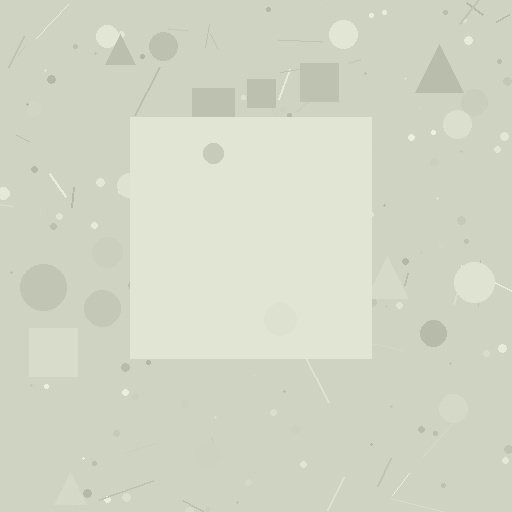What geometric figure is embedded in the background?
A square is embedded in the background.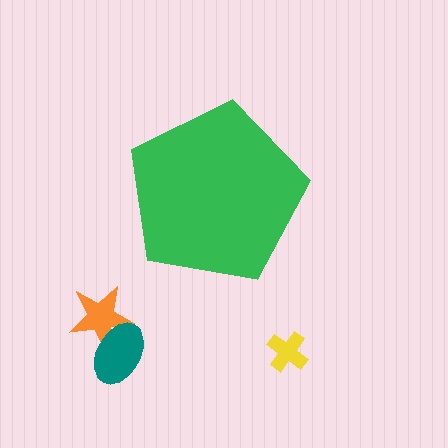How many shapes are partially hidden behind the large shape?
0 shapes are partially hidden.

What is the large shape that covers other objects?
A green pentagon.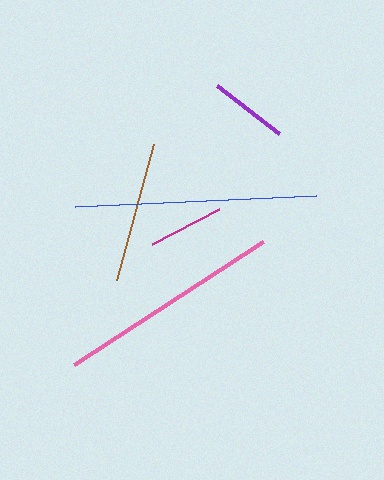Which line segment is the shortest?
The magenta line is the shortest at approximately 75 pixels.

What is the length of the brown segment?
The brown segment is approximately 140 pixels long.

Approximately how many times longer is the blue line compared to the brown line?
The blue line is approximately 1.7 times the length of the brown line.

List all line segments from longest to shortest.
From longest to shortest: blue, pink, brown, purple, magenta.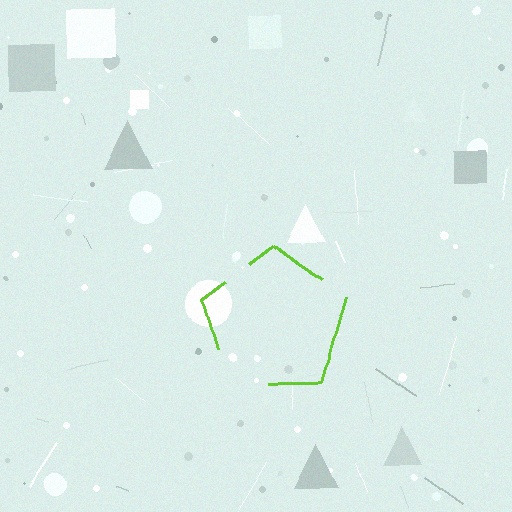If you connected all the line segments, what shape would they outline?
They would outline a pentagon.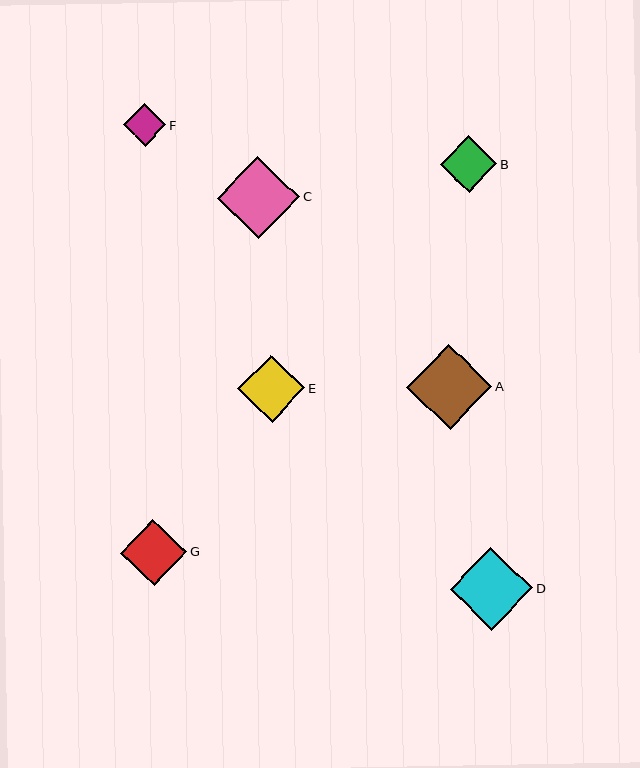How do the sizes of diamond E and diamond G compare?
Diamond E and diamond G are approximately the same size.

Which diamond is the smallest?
Diamond F is the smallest with a size of approximately 43 pixels.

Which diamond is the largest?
Diamond A is the largest with a size of approximately 85 pixels.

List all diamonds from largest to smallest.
From largest to smallest: A, D, C, E, G, B, F.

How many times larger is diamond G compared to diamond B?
Diamond G is approximately 1.2 times the size of diamond B.